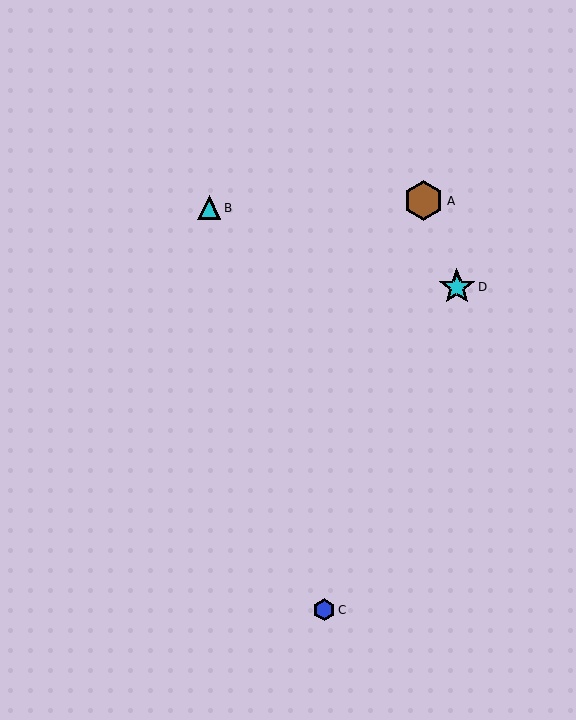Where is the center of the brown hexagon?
The center of the brown hexagon is at (424, 201).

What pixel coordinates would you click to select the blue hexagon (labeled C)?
Click at (324, 610) to select the blue hexagon C.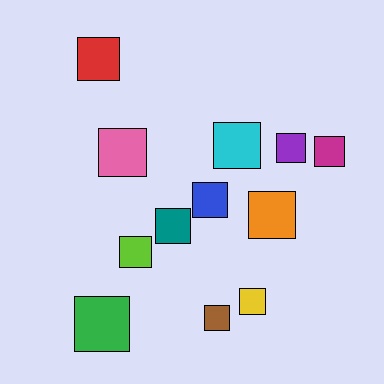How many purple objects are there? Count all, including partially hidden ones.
There is 1 purple object.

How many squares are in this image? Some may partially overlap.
There are 12 squares.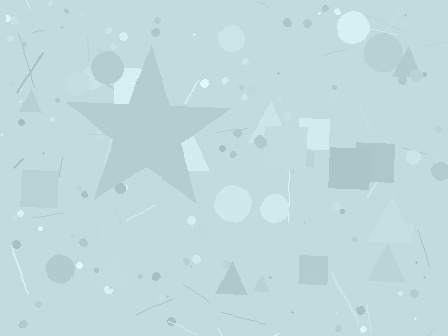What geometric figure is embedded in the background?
A star is embedded in the background.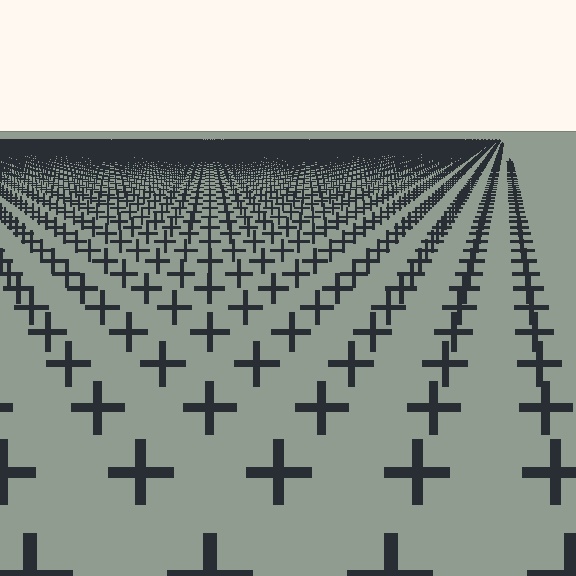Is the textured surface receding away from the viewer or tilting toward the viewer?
The surface is receding away from the viewer. Texture elements get smaller and denser toward the top.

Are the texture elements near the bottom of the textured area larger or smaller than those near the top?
Larger. Near the bottom, elements are closer to the viewer and appear at a bigger on-screen size.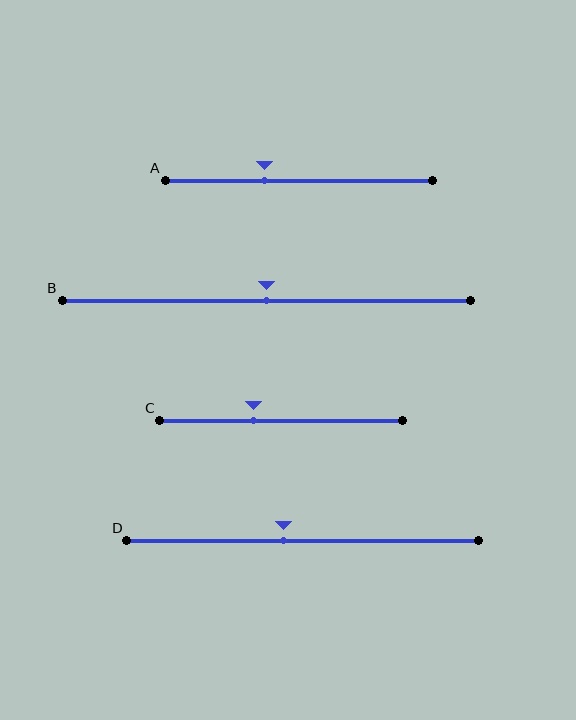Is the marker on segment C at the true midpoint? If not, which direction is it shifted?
No, the marker on segment C is shifted to the left by about 11% of the segment length.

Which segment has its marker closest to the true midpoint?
Segment B has its marker closest to the true midpoint.